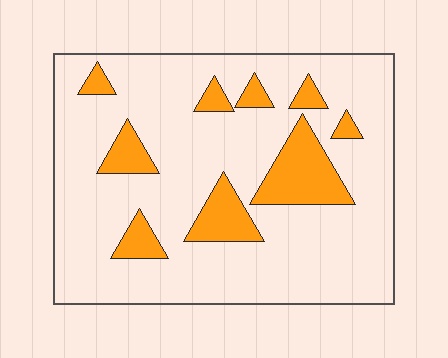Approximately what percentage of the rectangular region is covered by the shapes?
Approximately 15%.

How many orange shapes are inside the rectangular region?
9.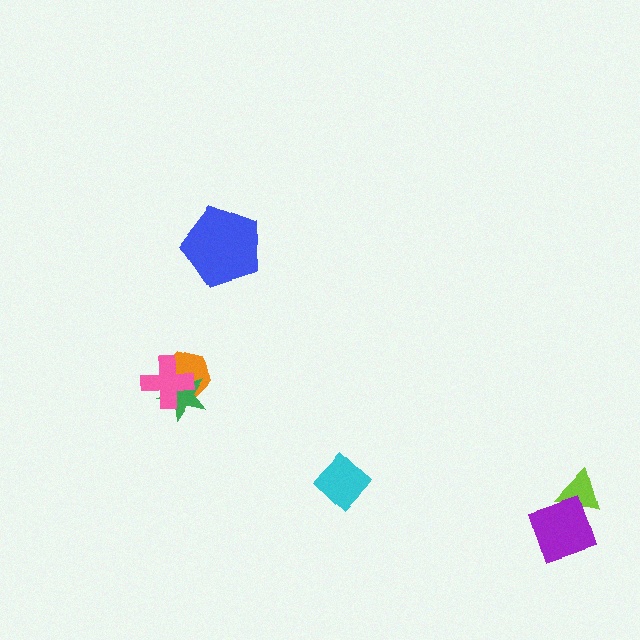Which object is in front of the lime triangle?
The purple diamond is in front of the lime triangle.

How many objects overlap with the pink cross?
2 objects overlap with the pink cross.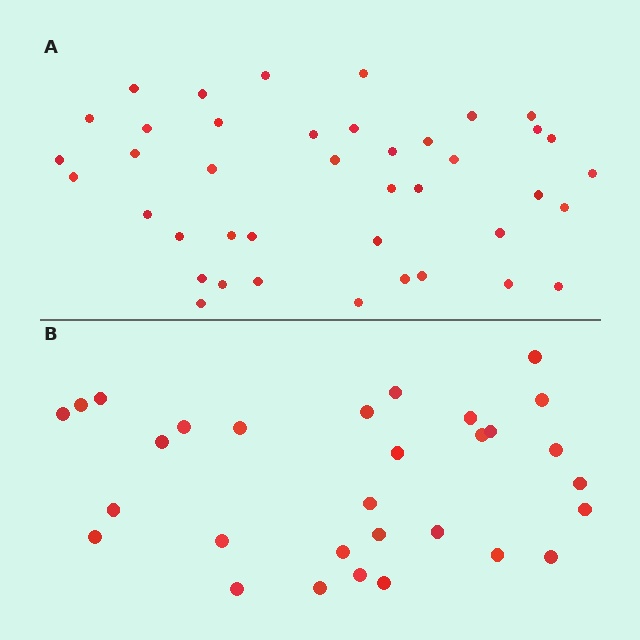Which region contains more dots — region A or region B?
Region A (the top region) has more dots.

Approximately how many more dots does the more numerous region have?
Region A has roughly 12 or so more dots than region B.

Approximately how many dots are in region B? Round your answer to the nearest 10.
About 30 dots.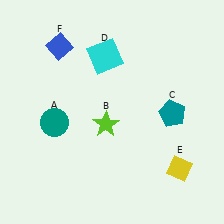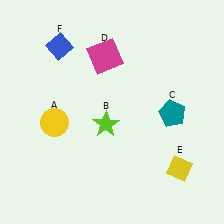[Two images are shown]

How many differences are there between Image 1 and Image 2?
There are 2 differences between the two images.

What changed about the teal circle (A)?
In Image 1, A is teal. In Image 2, it changed to yellow.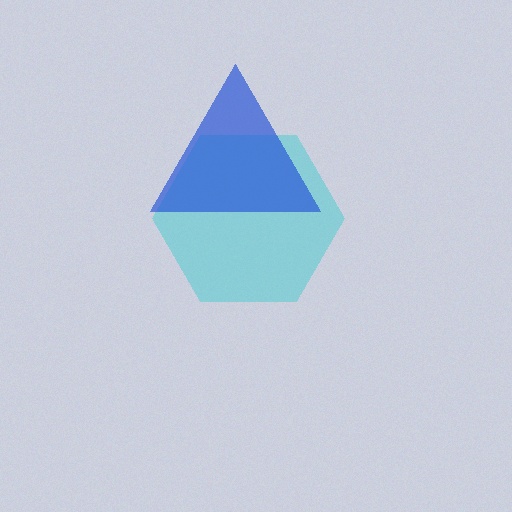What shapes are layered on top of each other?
The layered shapes are: a cyan hexagon, a blue triangle.